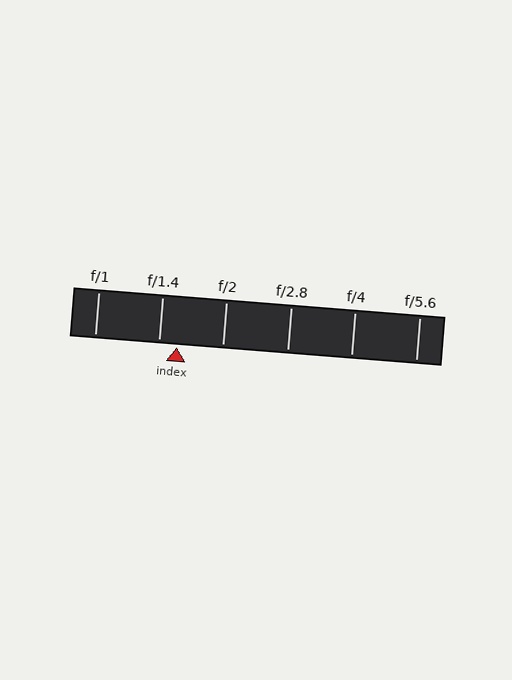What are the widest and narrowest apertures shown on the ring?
The widest aperture shown is f/1 and the narrowest is f/5.6.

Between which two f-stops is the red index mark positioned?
The index mark is between f/1.4 and f/2.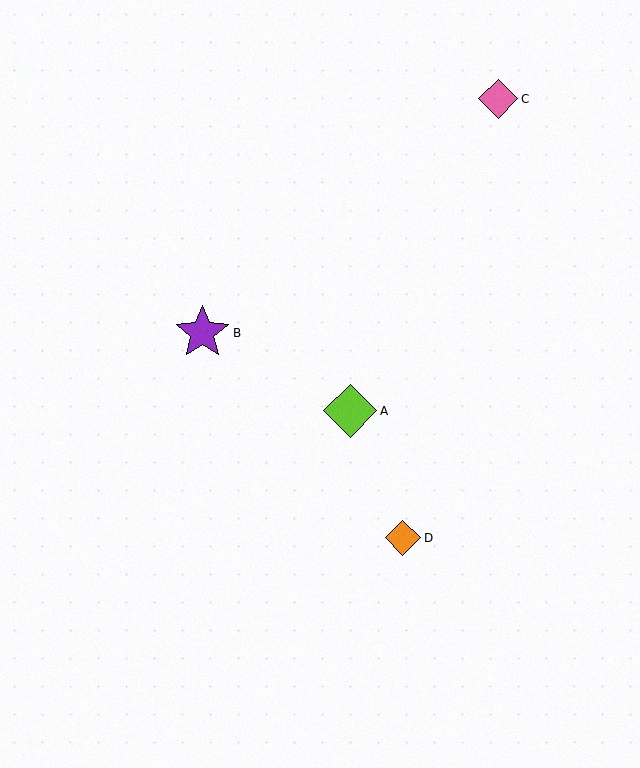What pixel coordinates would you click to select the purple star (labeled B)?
Click at (202, 333) to select the purple star B.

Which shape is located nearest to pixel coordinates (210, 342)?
The purple star (labeled B) at (202, 333) is nearest to that location.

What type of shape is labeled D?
Shape D is an orange diamond.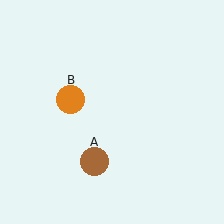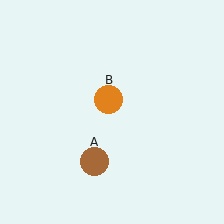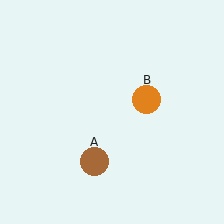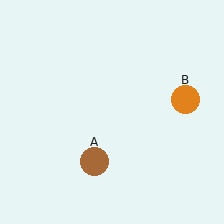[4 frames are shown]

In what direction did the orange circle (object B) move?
The orange circle (object B) moved right.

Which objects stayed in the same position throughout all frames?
Brown circle (object A) remained stationary.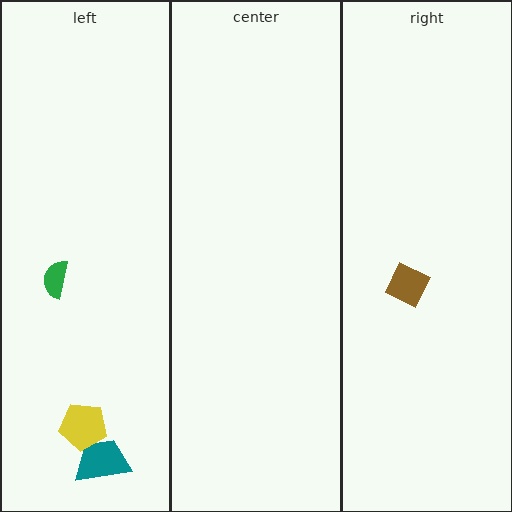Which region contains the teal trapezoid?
The left region.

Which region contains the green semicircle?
The left region.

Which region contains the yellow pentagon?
The left region.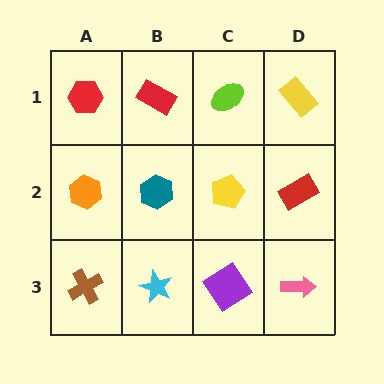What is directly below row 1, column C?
A yellow pentagon.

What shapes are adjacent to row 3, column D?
A red rectangle (row 2, column D), a purple diamond (row 3, column C).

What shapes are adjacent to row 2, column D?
A yellow rectangle (row 1, column D), a pink arrow (row 3, column D), a yellow pentagon (row 2, column C).